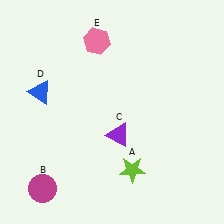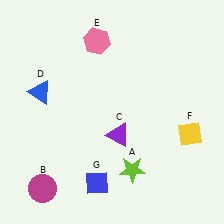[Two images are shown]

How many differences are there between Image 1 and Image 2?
There are 2 differences between the two images.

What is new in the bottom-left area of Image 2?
A blue diamond (G) was added in the bottom-left area of Image 2.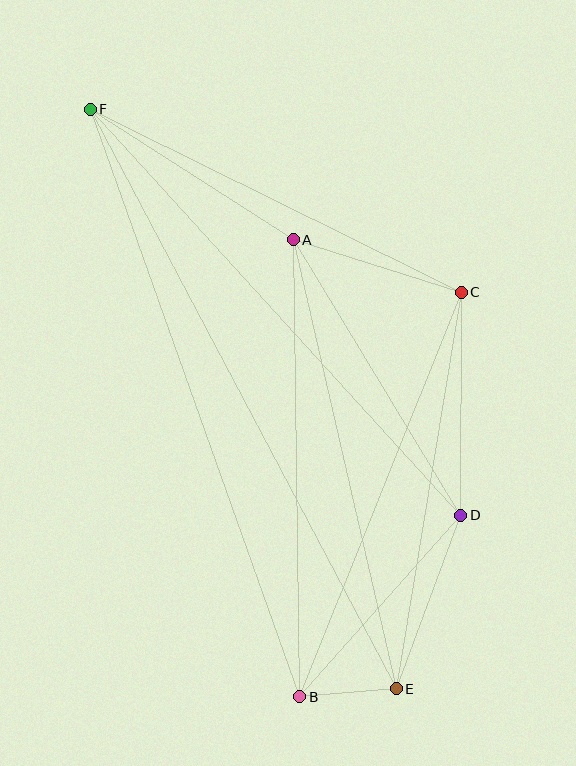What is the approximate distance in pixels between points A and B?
The distance between A and B is approximately 457 pixels.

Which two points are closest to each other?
Points B and E are closest to each other.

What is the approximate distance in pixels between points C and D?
The distance between C and D is approximately 223 pixels.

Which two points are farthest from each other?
Points E and F are farthest from each other.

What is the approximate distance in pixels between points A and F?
The distance between A and F is approximately 241 pixels.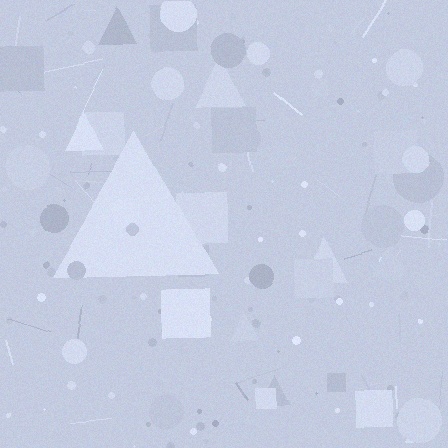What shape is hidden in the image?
A triangle is hidden in the image.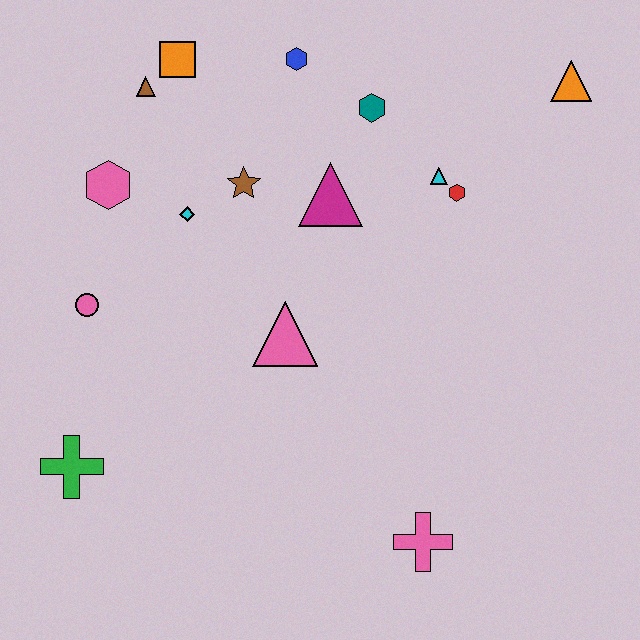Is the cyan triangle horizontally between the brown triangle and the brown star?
No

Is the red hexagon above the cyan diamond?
Yes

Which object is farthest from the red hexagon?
The green cross is farthest from the red hexagon.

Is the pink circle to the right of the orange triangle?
No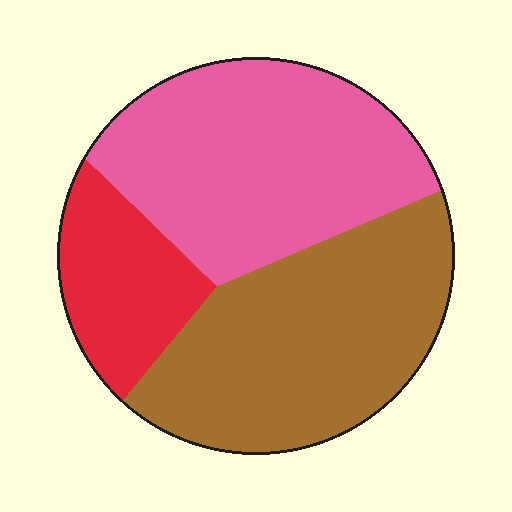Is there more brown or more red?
Brown.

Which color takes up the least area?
Red, at roughly 15%.